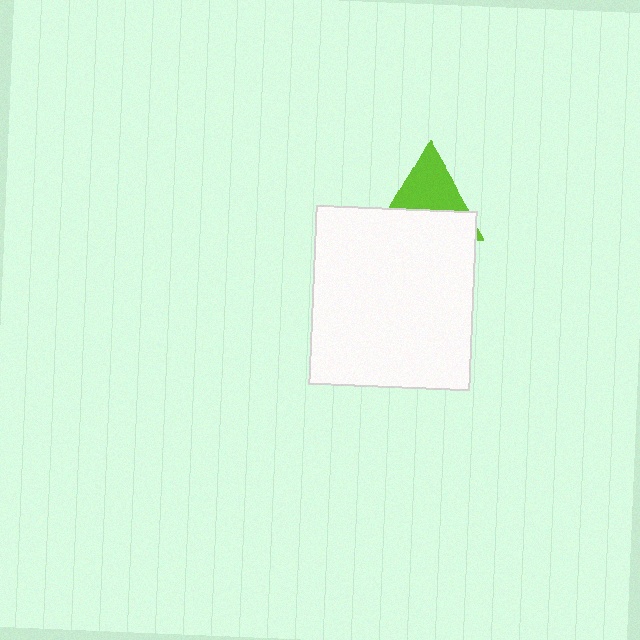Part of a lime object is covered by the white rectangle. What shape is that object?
It is a triangle.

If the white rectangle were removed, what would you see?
You would see the complete lime triangle.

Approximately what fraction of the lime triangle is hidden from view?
Roughly 48% of the lime triangle is hidden behind the white rectangle.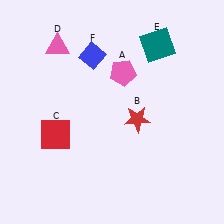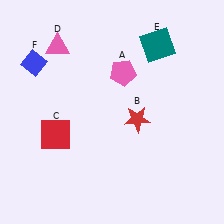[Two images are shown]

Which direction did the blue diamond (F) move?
The blue diamond (F) moved left.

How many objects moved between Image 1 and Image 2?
1 object moved between the two images.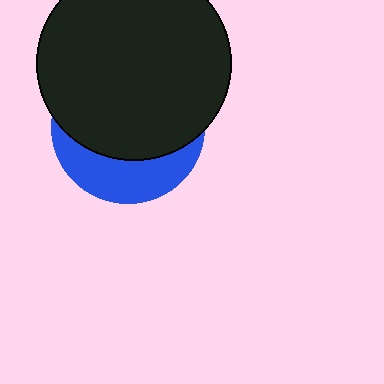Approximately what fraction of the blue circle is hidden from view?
Roughly 68% of the blue circle is hidden behind the black circle.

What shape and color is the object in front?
The object in front is a black circle.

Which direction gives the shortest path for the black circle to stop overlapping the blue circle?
Moving up gives the shortest separation.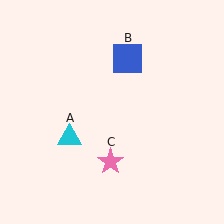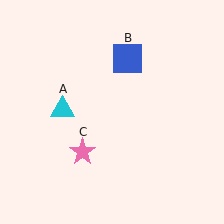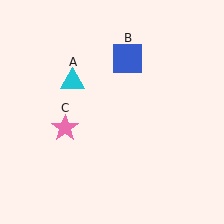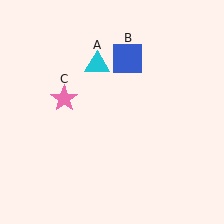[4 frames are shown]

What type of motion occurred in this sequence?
The cyan triangle (object A), pink star (object C) rotated clockwise around the center of the scene.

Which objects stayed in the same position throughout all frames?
Blue square (object B) remained stationary.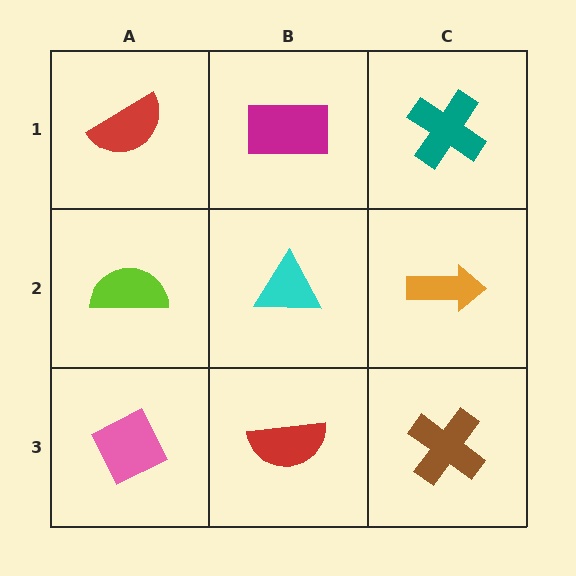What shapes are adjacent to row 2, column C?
A teal cross (row 1, column C), a brown cross (row 3, column C), a cyan triangle (row 2, column B).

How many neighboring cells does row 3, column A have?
2.